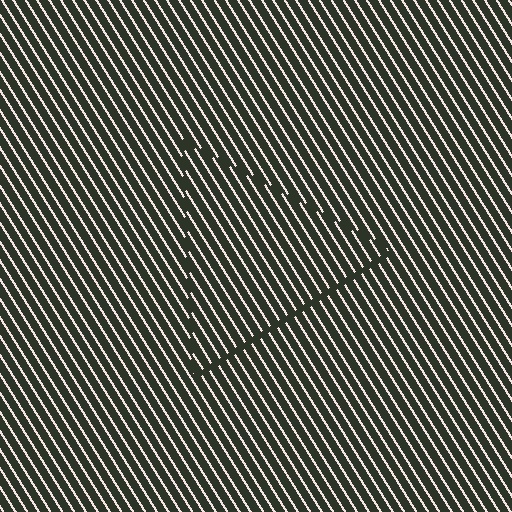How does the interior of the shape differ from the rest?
The interior of the shape contains the same grating, shifted by half a period — the contour is defined by the phase discontinuity where line-ends from the inner and outer gratings abut.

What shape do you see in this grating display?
An illusory triangle. The interior of the shape contains the same grating, shifted by half a period — the contour is defined by the phase discontinuity where line-ends from the inner and outer gratings abut.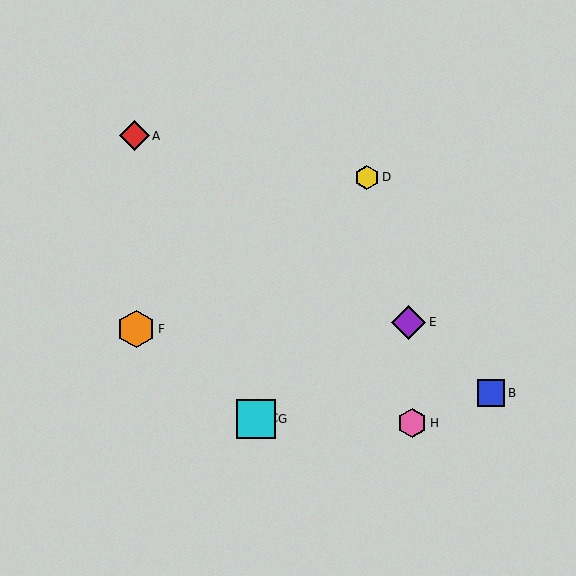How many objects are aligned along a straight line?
3 objects (C, D, G) are aligned along a straight line.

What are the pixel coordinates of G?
Object G is at (256, 419).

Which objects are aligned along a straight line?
Objects C, D, G are aligned along a straight line.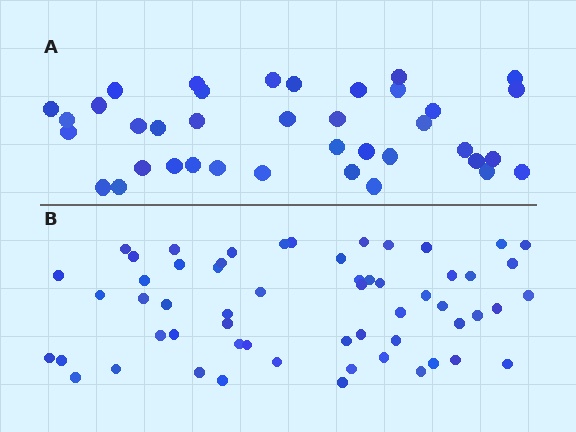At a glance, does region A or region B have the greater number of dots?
Region B (the bottom region) has more dots.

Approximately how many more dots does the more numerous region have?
Region B has approximately 20 more dots than region A.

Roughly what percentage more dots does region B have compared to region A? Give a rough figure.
About 55% more.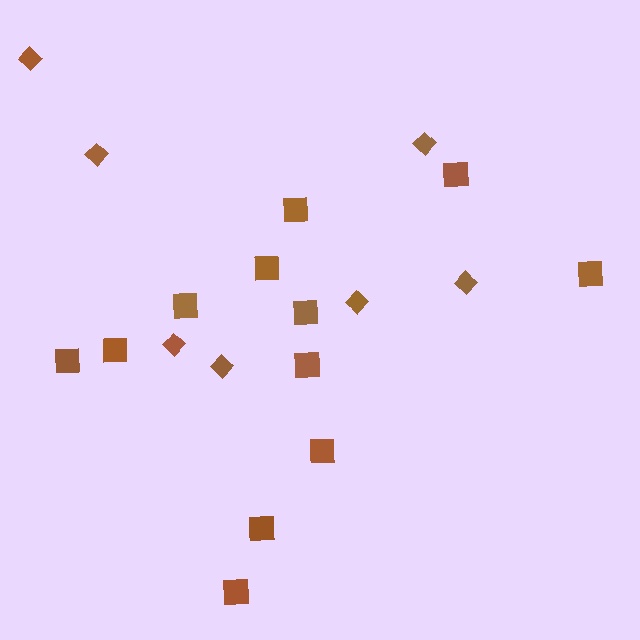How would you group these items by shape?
There are 2 groups: one group of squares (12) and one group of diamonds (7).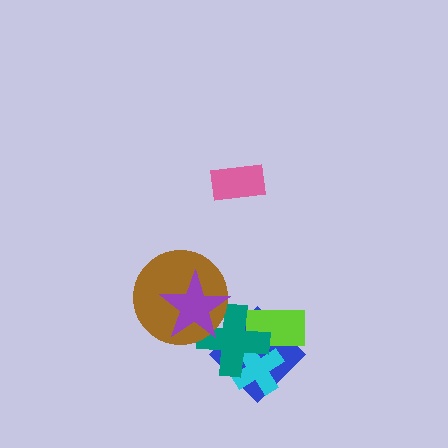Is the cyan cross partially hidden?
Yes, it is partially covered by another shape.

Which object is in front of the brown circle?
The purple star is in front of the brown circle.